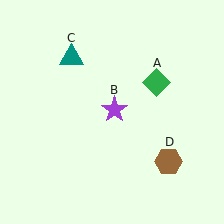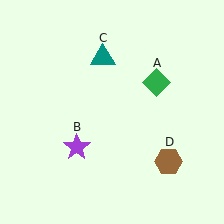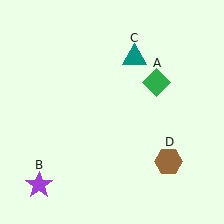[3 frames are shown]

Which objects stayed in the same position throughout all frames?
Green diamond (object A) and brown hexagon (object D) remained stationary.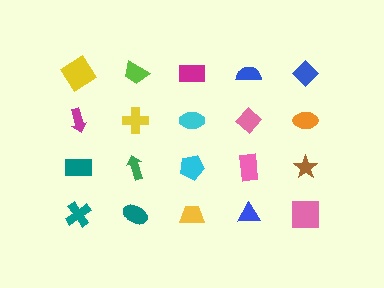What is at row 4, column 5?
A pink square.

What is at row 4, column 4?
A blue triangle.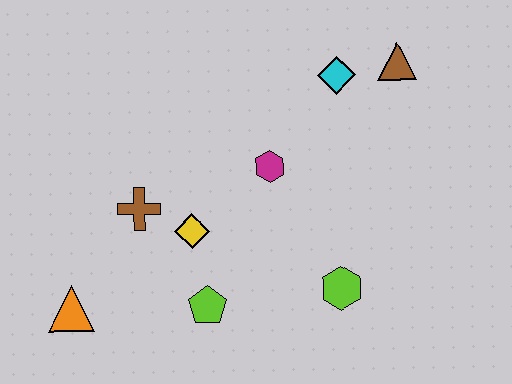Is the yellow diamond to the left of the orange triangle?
No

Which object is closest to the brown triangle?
The cyan diamond is closest to the brown triangle.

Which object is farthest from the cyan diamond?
The orange triangle is farthest from the cyan diamond.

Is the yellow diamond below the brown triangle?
Yes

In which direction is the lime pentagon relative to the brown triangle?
The lime pentagon is below the brown triangle.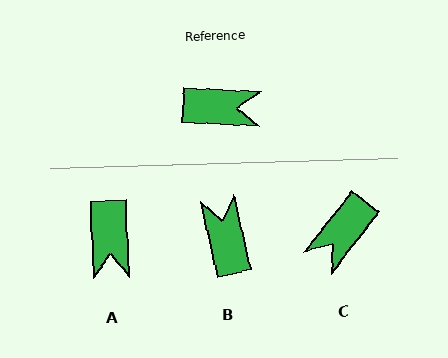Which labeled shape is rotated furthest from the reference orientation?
C, about 125 degrees away.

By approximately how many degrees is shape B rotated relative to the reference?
Approximately 106 degrees counter-clockwise.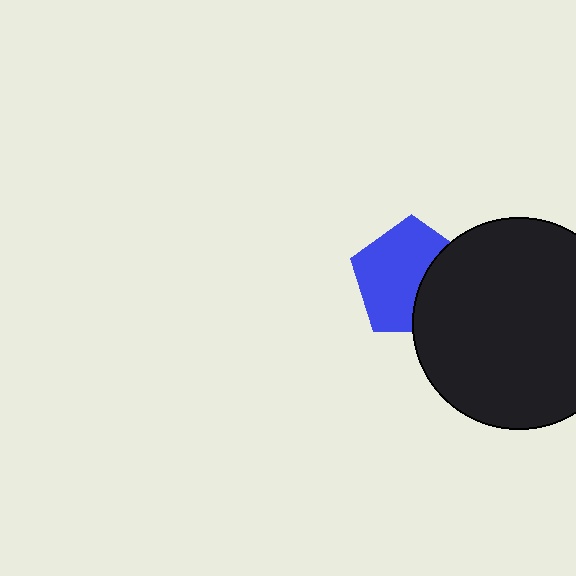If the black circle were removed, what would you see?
You would see the complete blue pentagon.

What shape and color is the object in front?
The object in front is a black circle.